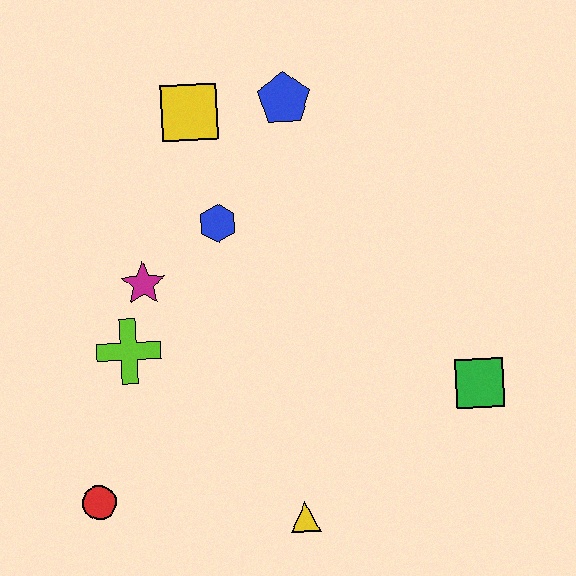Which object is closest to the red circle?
The lime cross is closest to the red circle.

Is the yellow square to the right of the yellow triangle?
No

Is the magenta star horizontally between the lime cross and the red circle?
No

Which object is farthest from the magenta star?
The green square is farthest from the magenta star.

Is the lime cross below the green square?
No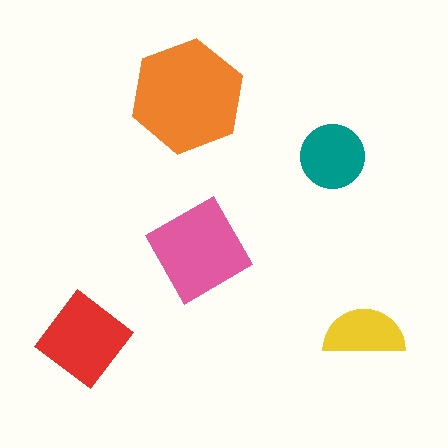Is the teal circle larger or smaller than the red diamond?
Smaller.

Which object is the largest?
The orange hexagon.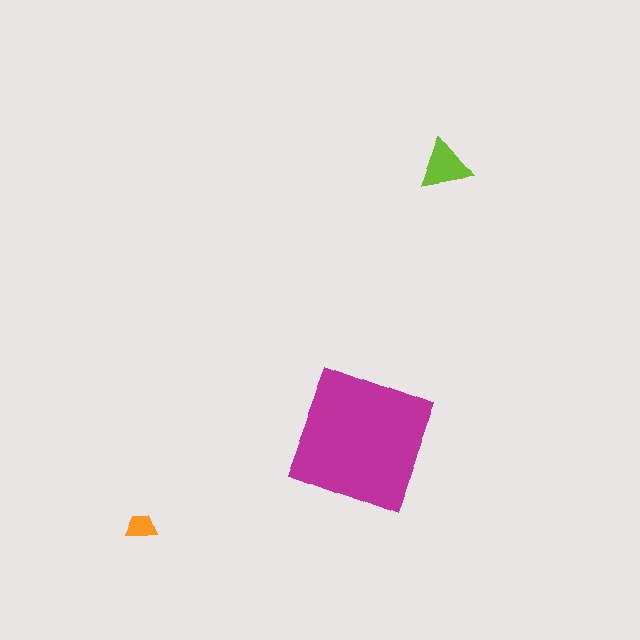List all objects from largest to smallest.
The magenta square, the lime triangle, the orange trapezoid.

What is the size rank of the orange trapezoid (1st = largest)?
3rd.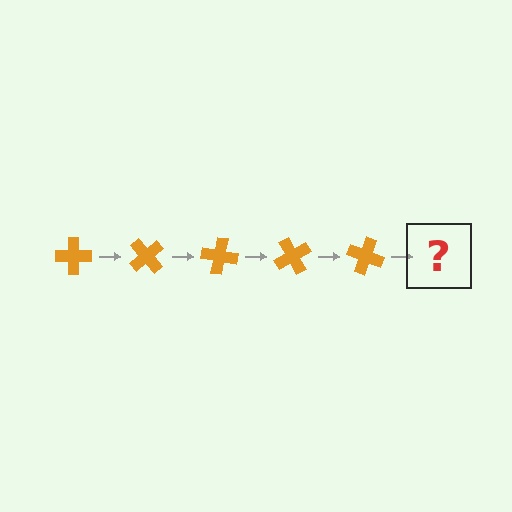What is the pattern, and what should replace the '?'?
The pattern is that the cross rotates 50 degrees each step. The '?' should be an orange cross rotated 250 degrees.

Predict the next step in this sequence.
The next step is an orange cross rotated 250 degrees.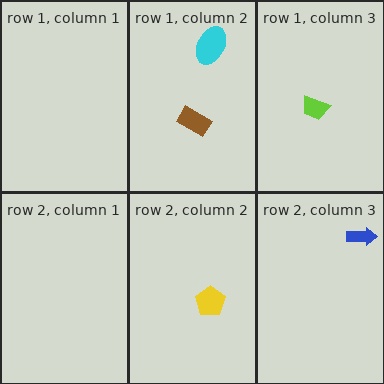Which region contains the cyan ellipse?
The row 1, column 2 region.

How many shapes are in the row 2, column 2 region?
1.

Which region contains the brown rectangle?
The row 1, column 2 region.